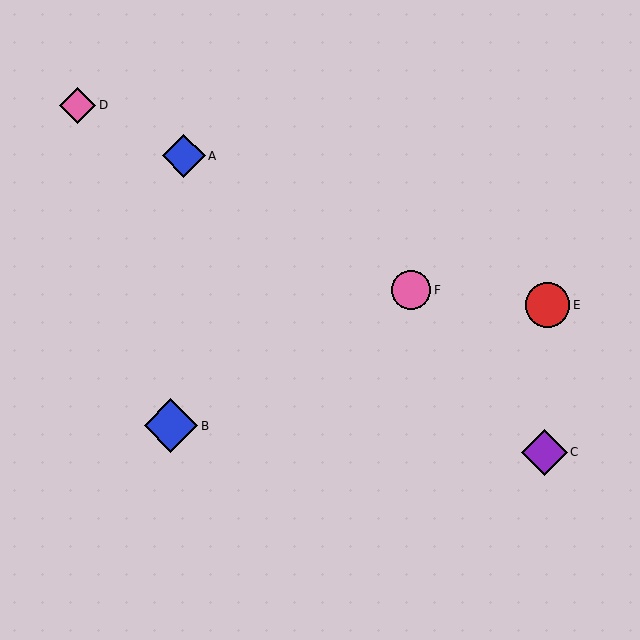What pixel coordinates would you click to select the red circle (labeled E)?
Click at (548, 305) to select the red circle E.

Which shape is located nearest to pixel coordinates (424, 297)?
The pink circle (labeled F) at (411, 290) is nearest to that location.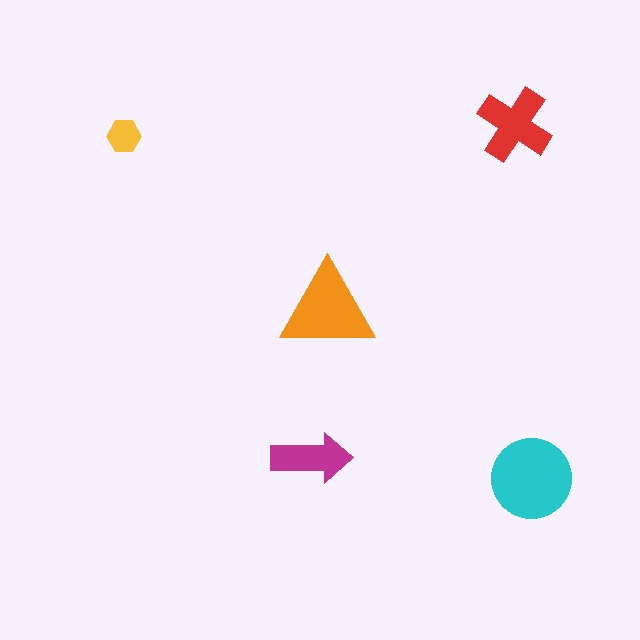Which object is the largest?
The cyan circle.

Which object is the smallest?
The yellow hexagon.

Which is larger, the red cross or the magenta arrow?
The red cross.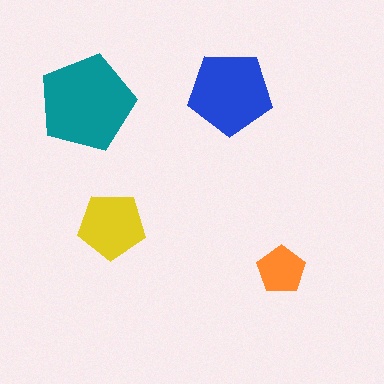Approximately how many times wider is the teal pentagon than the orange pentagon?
About 2 times wider.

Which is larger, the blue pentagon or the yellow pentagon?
The blue one.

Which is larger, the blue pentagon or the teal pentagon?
The teal one.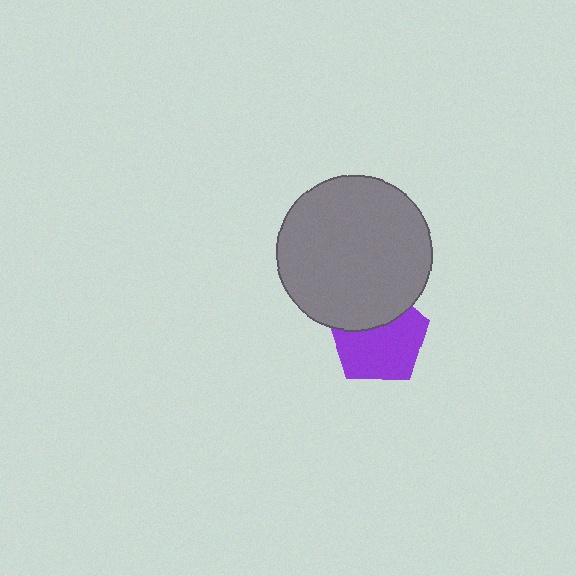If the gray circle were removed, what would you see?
You would see the complete purple pentagon.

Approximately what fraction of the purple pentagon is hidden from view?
Roughly 34% of the purple pentagon is hidden behind the gray circle.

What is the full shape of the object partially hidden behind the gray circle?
The partially hidden object is a purple pentagon.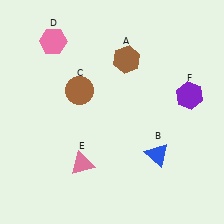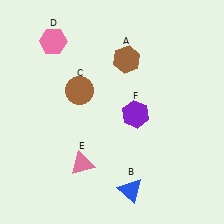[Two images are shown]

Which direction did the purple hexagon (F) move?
The purple hexagon (F) moved left.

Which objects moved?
The objects that moved are: the blue triangle (B), the purple hexagon (F).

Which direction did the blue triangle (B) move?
The blue triangle (B) moved down.